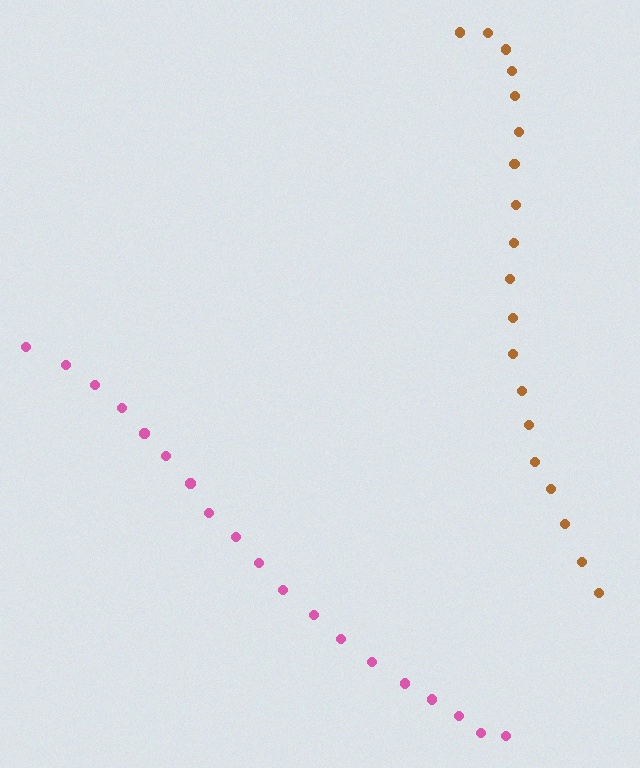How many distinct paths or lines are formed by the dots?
There are 2 distinct paths.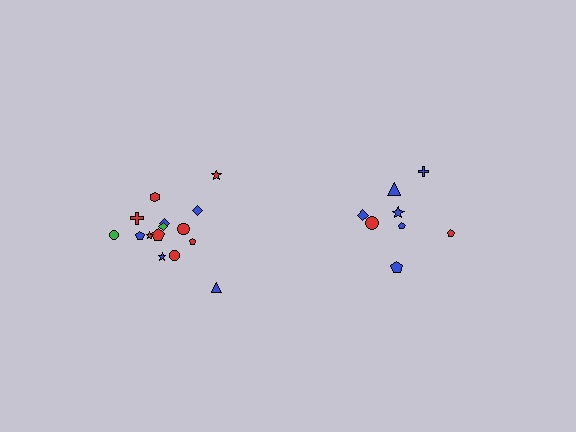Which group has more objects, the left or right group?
The left group.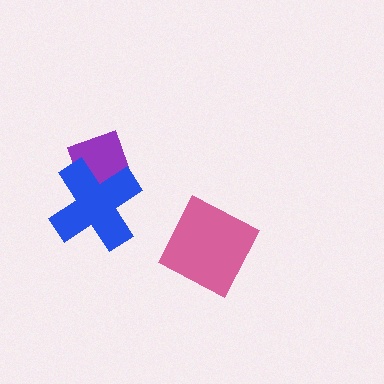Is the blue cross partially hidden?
No, no other shape covers it.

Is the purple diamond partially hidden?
Yes, it is partially covered by another shape.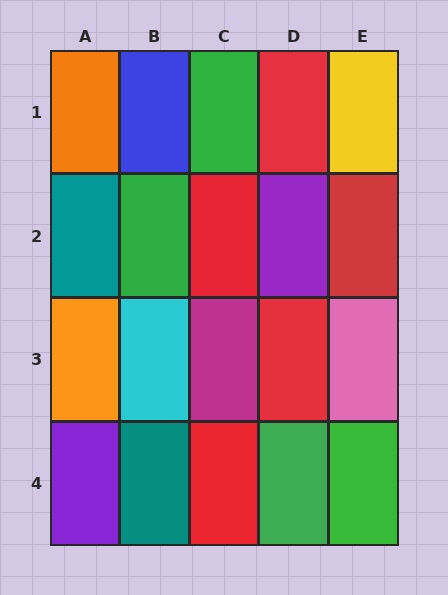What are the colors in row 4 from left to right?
Purple, teal, red, green, green.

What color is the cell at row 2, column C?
Red.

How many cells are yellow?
1 cell is yellow.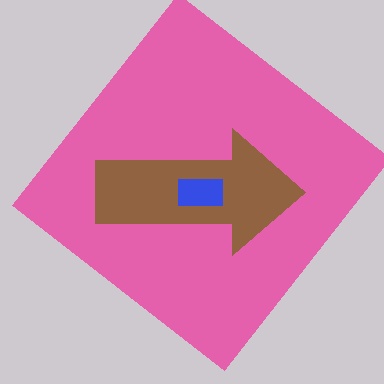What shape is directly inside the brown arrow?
The blue rectangle.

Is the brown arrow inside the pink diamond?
Yes.